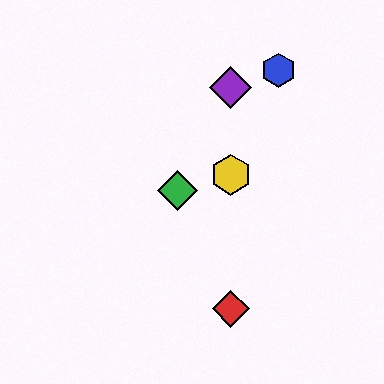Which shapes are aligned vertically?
The red diamond, the yellow hexagon, the purple diamond are aligned vertically.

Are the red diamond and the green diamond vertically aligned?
No, the red diamond is at x≈231 and the green diamond is at x≈178.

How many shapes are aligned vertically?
3 shapes (the red diamond, the yellow hexagon, the purple diamond) are aligned vertically.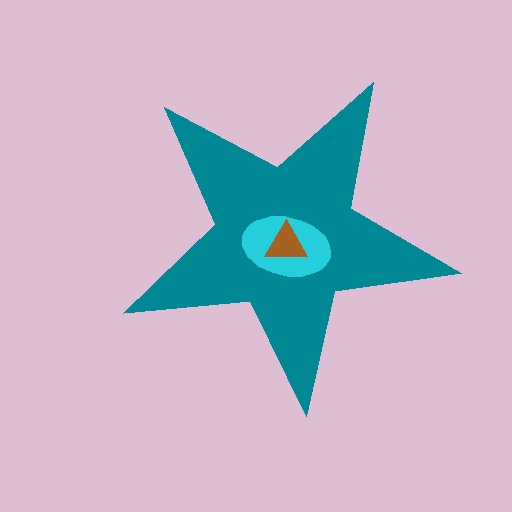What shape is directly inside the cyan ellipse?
The brown triangle.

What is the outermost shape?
The teal star.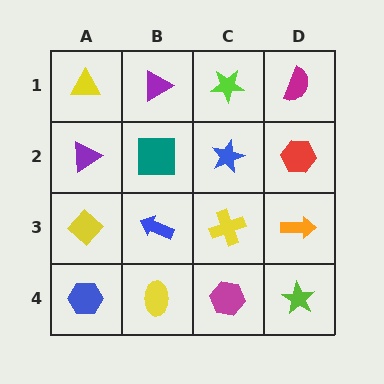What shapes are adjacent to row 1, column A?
A purple triangle (row 2, column A), a purple triangle (row 1, column B).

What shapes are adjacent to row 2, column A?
A yellow triangle (row 1, column A), a yellow diamond (row 3, column A), a teal square (row 2, column B).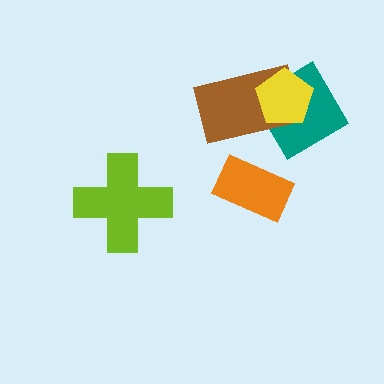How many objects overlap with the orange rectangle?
0 objects overlap with the orange rectangle.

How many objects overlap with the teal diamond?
2 objects overlap with the teal diamond.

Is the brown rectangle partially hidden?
Yes, it is partially covered by another shape.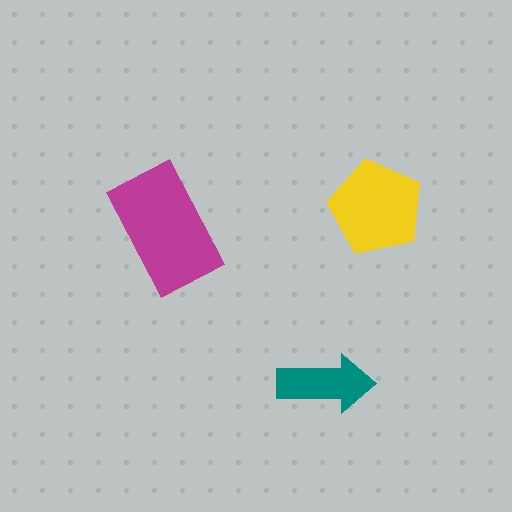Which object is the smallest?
The teal arrow.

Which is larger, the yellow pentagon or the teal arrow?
The yellow pentagon.